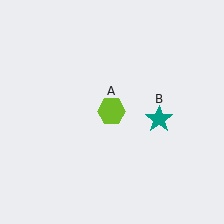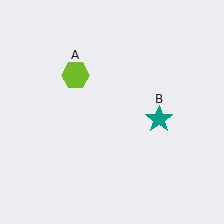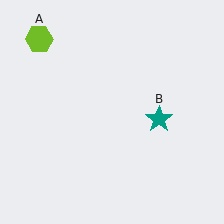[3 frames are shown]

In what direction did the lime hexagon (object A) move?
The lime hexagon (object A) moved up and to the left.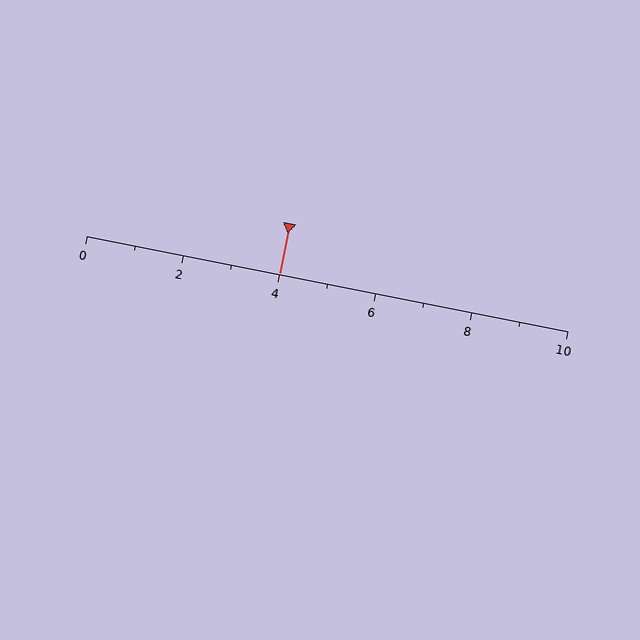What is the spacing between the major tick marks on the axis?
The major ticks are spaced 2 apart.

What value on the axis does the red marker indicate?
The marker indicates approximately 4.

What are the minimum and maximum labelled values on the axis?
The axis runs from 0 to 10.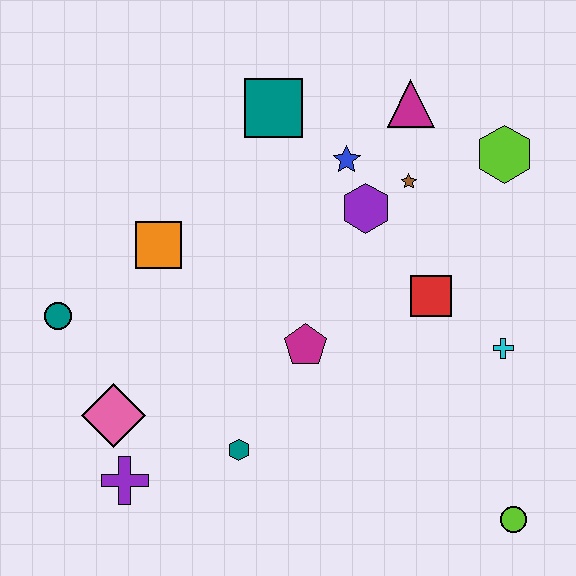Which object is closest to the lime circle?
The cyan cross is closest to the lime circle.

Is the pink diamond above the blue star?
No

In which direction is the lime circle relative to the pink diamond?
The lime circle is to the right of the pink diamond.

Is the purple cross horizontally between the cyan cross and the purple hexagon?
No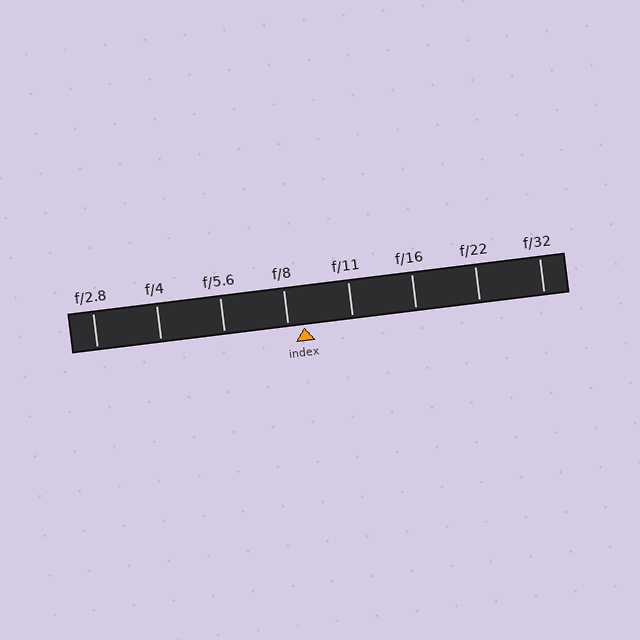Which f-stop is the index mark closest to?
The index mark is closest to f/8.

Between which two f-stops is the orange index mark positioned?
The index mark is between f/8 and f/11.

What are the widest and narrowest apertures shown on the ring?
The widest aperture shown is f/2.8 and the narrowest is f/32.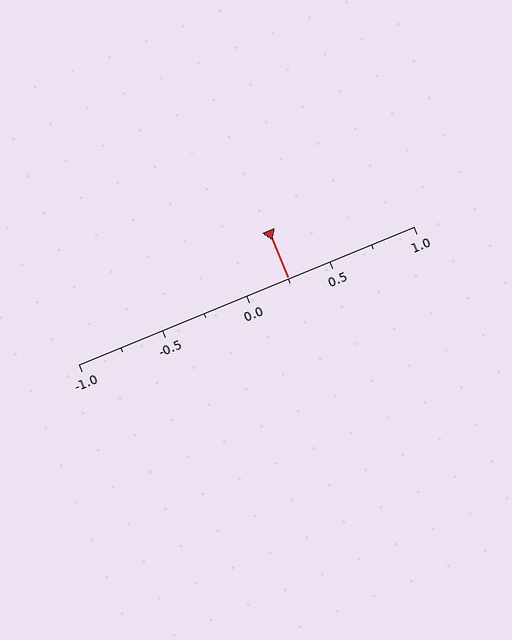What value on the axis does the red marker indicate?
The marker indicates approximately 0.25.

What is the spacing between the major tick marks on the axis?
The major ticks are spaced 0.5 apart.